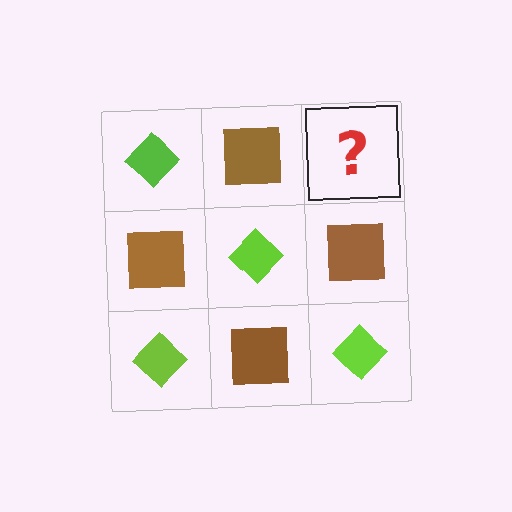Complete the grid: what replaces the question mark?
The question mark should be replaced with a lime diamond.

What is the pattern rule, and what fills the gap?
The rule is that it alternates lime diamond and brown square in a checkerboard pattern. The gap should be filled with a lime diamond.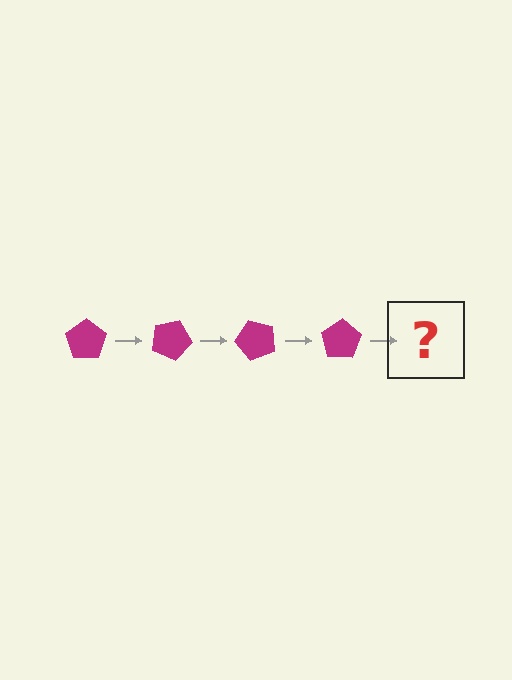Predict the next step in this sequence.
The next step is a magenta pentagon rotated 100 degrees.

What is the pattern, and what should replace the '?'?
The pattern is that the pentagon rotates 25 degrees each step. The '?' should be a magenta pentagon rotated 100 degrees.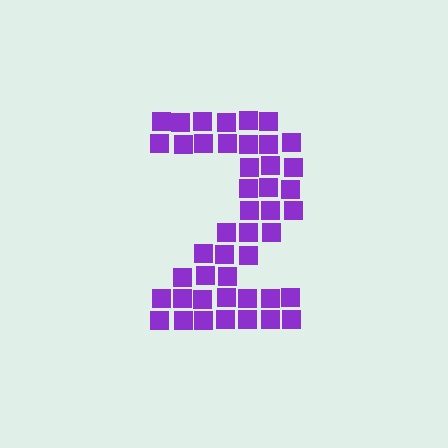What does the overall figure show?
The overall figure shows the digit 2.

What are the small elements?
The small elements are squares.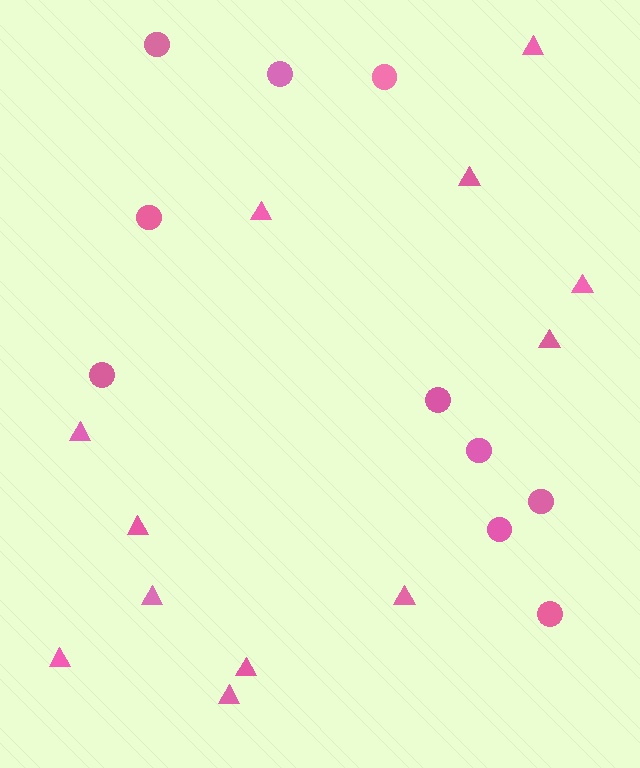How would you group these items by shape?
There are 2 groups: one group of circles (10) and one group of triangles (12).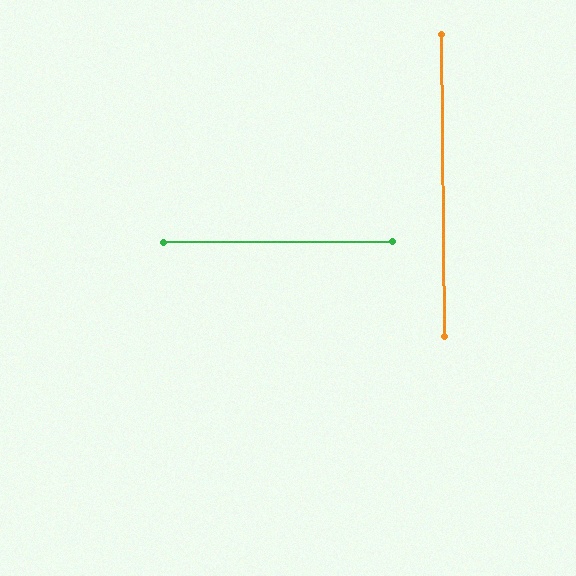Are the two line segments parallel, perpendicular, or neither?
Perpendicular — they meet at approximately 90°.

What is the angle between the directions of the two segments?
Approximately 90 degrees.